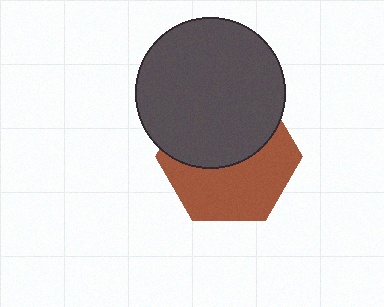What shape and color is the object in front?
The object in front is a dark gray circle.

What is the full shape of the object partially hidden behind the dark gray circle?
The partially hidden object is a brown hexagon.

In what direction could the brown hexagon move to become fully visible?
The brown hexagon could move down. That would shift it out from behind the dark gray circle entirely.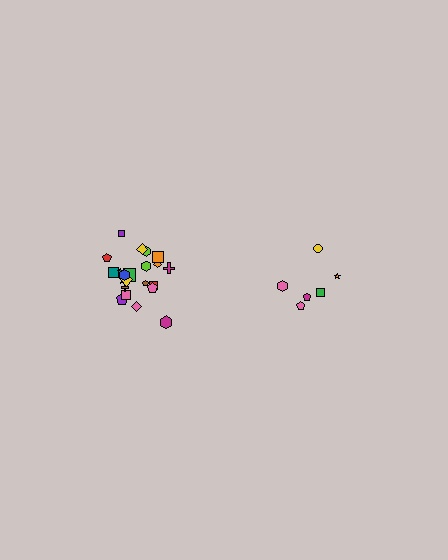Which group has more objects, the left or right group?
The left group.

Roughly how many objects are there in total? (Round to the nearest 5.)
Roughly 30 objects in total.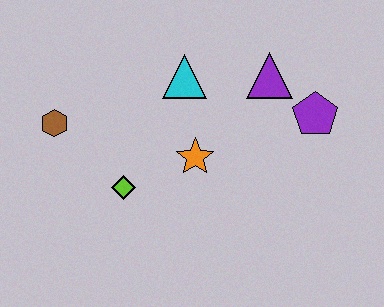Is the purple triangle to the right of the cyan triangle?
Yes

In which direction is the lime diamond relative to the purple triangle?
The lime diamond is to the left of the purple triangle.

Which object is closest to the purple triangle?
The purple pentagon is closest to the purple triangle.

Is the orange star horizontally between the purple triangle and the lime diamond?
Yes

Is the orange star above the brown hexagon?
No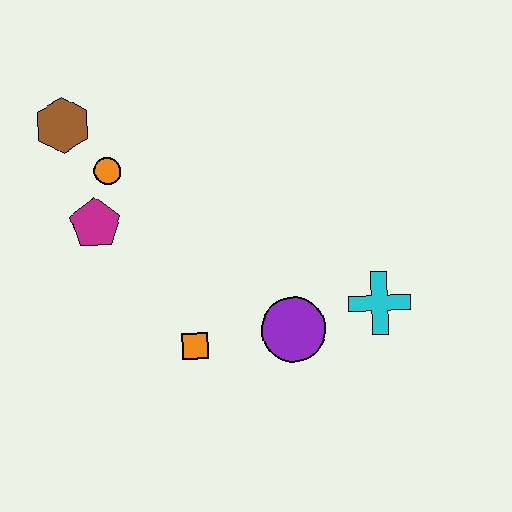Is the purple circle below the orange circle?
Yes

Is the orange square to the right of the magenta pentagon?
Yes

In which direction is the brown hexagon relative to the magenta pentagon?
The brown hexagon is above the magenta pentagon.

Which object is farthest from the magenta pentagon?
The cyan cross is farthest from the magenta pentagon.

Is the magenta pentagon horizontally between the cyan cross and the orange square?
No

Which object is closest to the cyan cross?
The purple circle is closest to the cyan cross.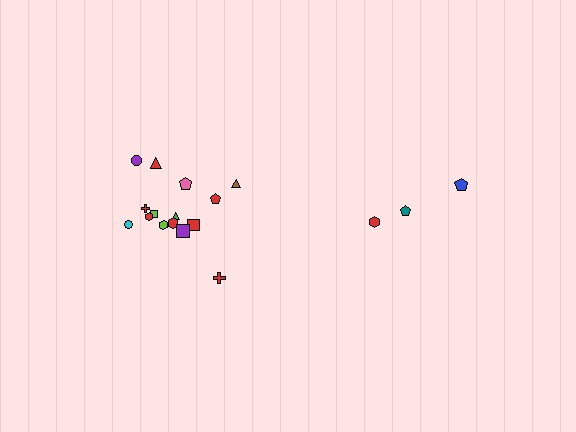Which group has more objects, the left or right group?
The left group.